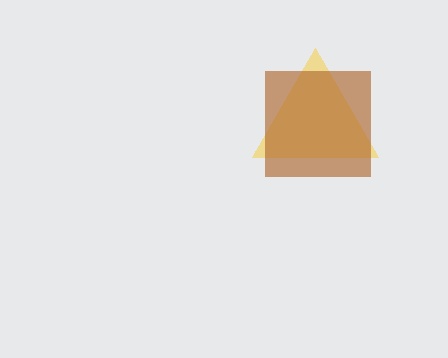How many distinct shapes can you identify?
There are 2 distinct shapes: a yellow triangle, a brown square.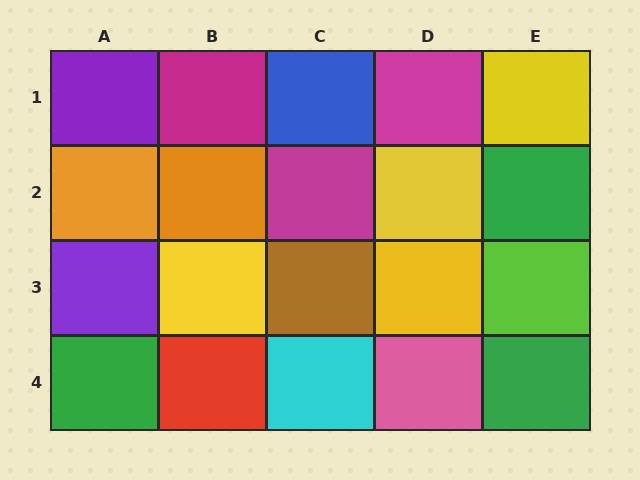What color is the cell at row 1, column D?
Magenta.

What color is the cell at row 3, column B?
Yellow.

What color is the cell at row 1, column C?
Blue.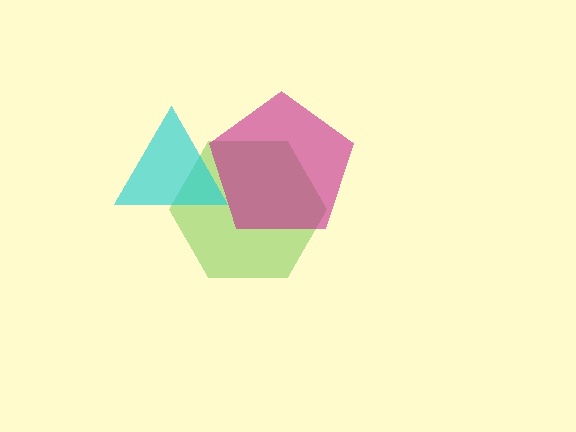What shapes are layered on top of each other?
The layered shapes are: a lime hexagon, a magenta pentagon, a cyan triangle.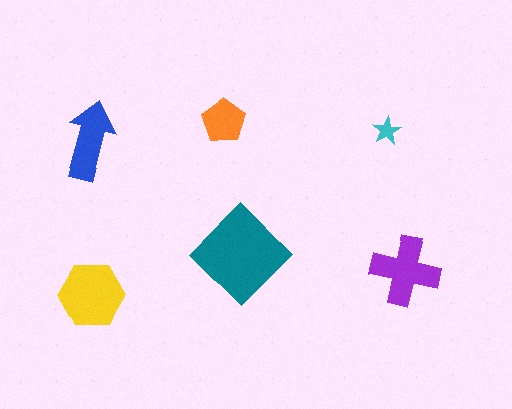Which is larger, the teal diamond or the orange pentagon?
The teal diamond.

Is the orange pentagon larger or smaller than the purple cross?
Smaller.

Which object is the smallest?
The cyan star.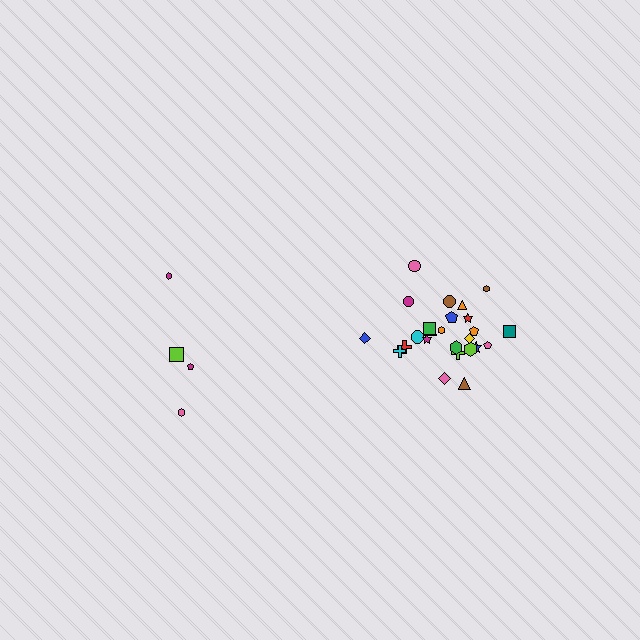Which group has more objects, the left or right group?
The right group.